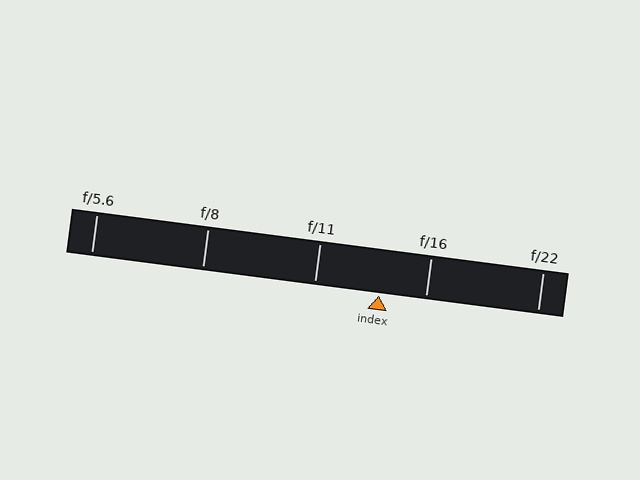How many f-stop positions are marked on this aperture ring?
There are 5 f-stop positions marked.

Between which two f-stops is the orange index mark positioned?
The index mark is between f/11 and f/16.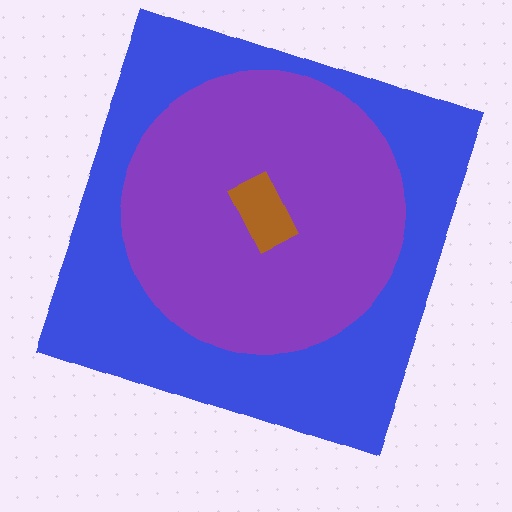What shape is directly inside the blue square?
The purple circle.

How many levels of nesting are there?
3.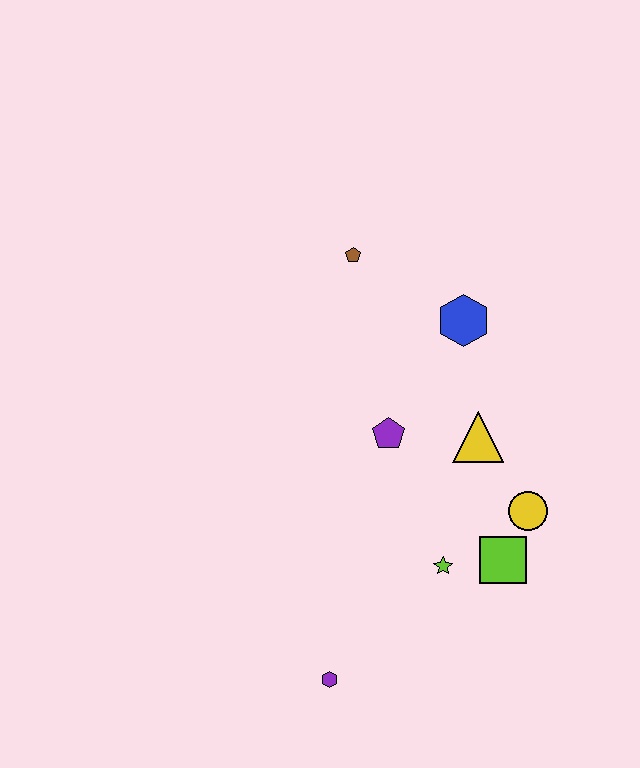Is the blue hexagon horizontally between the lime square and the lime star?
Yes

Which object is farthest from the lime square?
The brown pentagon is farthest from the lime square.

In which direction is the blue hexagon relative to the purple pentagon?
The blue hexagon is above the purple pentagon.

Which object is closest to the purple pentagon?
The yellow triangle is closest to the purple pentagon.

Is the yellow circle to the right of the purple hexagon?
Yes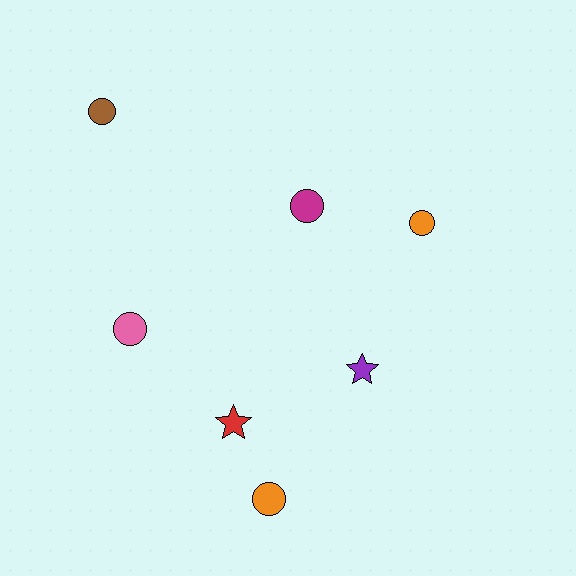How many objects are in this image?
There are 7 objects.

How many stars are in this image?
There are 2 stars.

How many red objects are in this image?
There is 1 red object.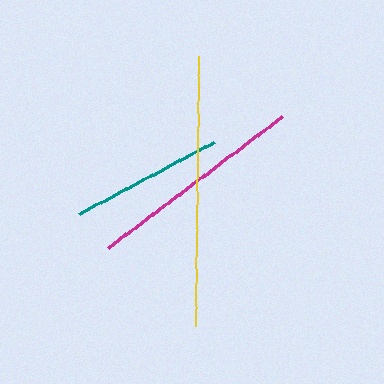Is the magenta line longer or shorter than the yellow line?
The yellow line is longer than the magenta line.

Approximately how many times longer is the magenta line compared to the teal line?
The magenta line is approximately 1.4 times the length of the teal line.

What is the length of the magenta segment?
The magenta segment is approximately 218 pixels long.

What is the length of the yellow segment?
The yellow segment is approximately 270 pixels long.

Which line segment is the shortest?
The teal line is the shortest at approximately 153 pixels.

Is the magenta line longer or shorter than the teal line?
The magenta line is longer than the teal line.